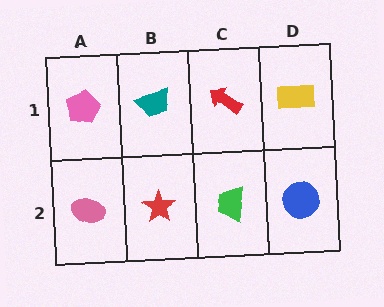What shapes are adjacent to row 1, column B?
A red star (row 2, column B), a pink pentagon (row 1, column A), a red arrow (row 1, column C).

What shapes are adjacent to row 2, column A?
A pink pentagon (row 1, column A), a red star (row 2, column B).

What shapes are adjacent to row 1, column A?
A pink ellipse (row 2, column A), a teal trapezoid (row 1, column B).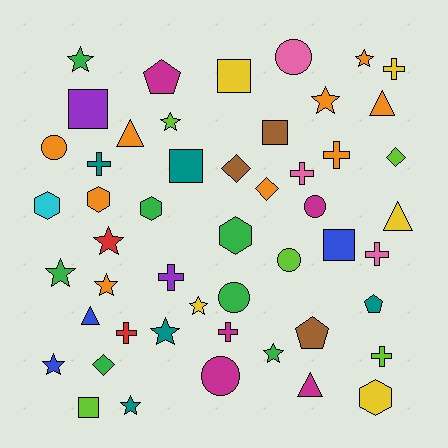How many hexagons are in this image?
There are 5 hexagons.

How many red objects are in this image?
There are 2 red objects.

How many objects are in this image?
There are 50 objects.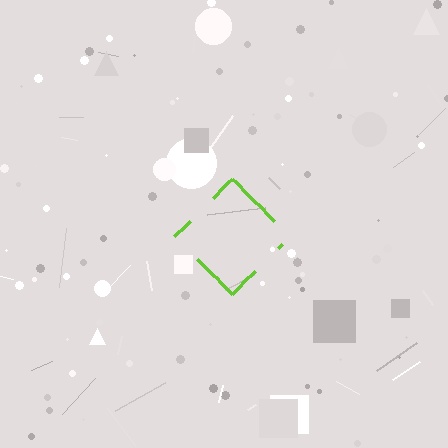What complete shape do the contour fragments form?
The contour fragments form a diamond.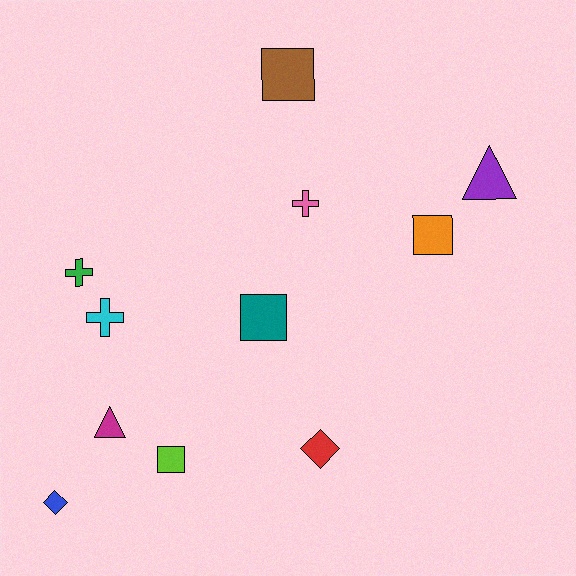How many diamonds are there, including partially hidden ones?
There are 2 diamonds.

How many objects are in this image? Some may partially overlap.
There are 11 objects.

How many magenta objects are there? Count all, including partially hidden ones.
There is 1 magenta object.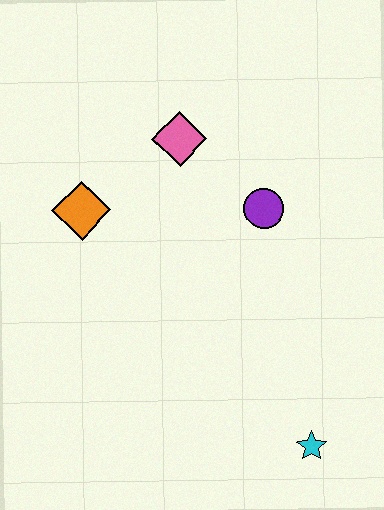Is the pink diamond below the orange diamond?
No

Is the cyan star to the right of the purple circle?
Yes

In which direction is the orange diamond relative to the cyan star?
The orange diamond is above the cyan star.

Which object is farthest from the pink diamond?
The cyan star is farthest from the pink diamond.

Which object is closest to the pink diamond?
The purple circle is closest to the pink diamond.